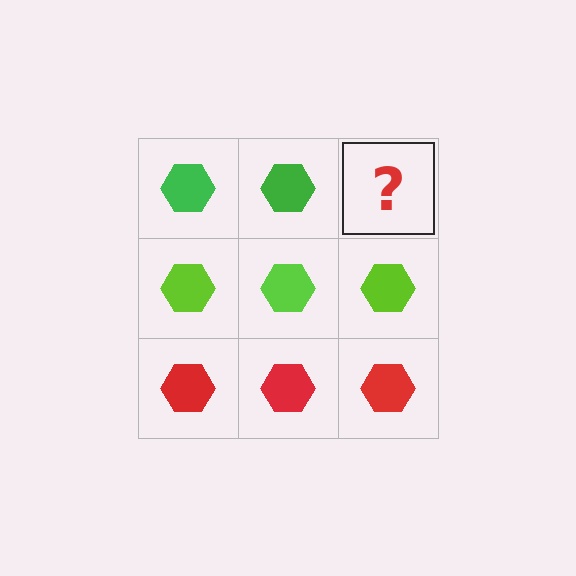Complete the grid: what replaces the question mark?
The question mark should be replaced with a green hexagon.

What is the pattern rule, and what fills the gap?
The rule is that each row has a consistent color. The gap should be filled with a green hexagon.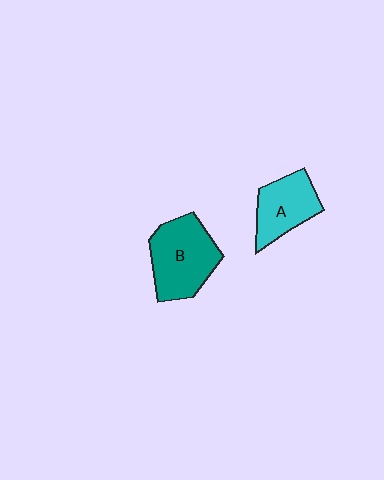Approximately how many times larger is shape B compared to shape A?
Approximately 1.4 times.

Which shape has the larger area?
Shape B (teal).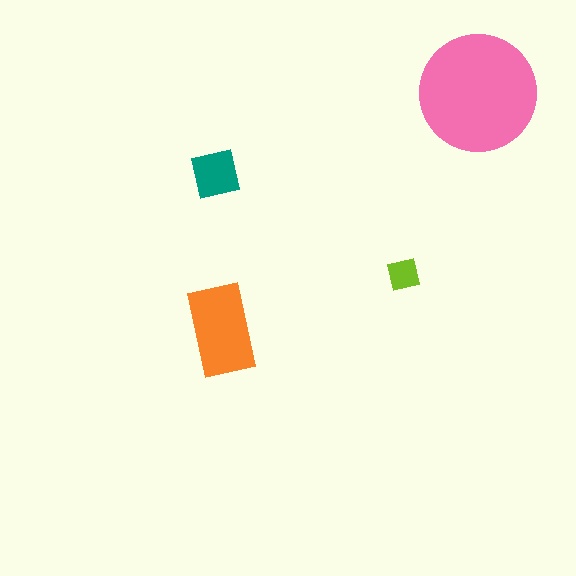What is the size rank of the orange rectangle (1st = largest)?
2nd.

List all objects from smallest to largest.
The lime square, the teal square, the orange rectangle, the pink circle.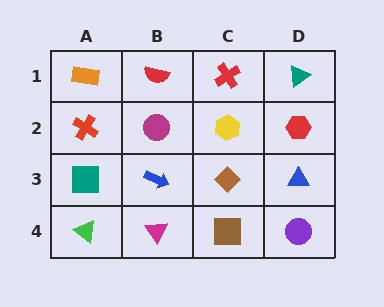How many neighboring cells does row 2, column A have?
3.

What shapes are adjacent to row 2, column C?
A red cross (row 1, column C), a brown diamond (row 3, column C), a magenta circle (row 2, column B), a red hexagon (row 2, column D).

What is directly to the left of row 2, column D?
A yellow hexagon.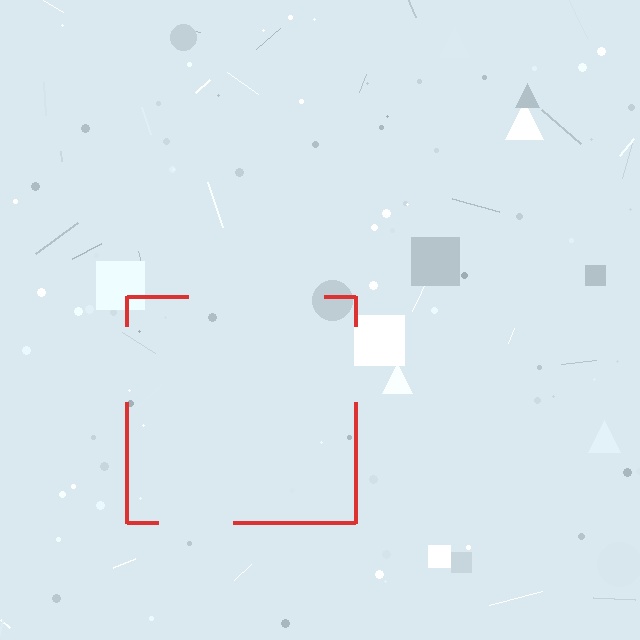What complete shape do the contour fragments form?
The contour fragments form a square.